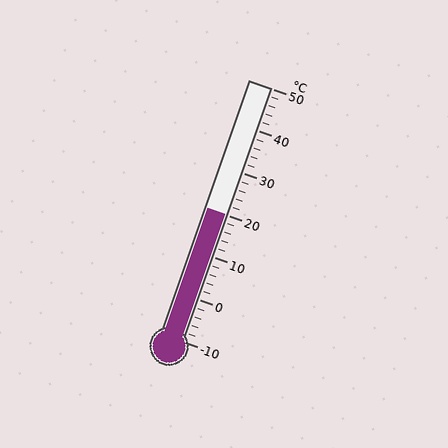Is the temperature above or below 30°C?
The temperature is below 30°C.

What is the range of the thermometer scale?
The thermometer scale ranges from -10°C to 50°C.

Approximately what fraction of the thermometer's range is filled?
The thermometer is filled to approximately 50% of its range.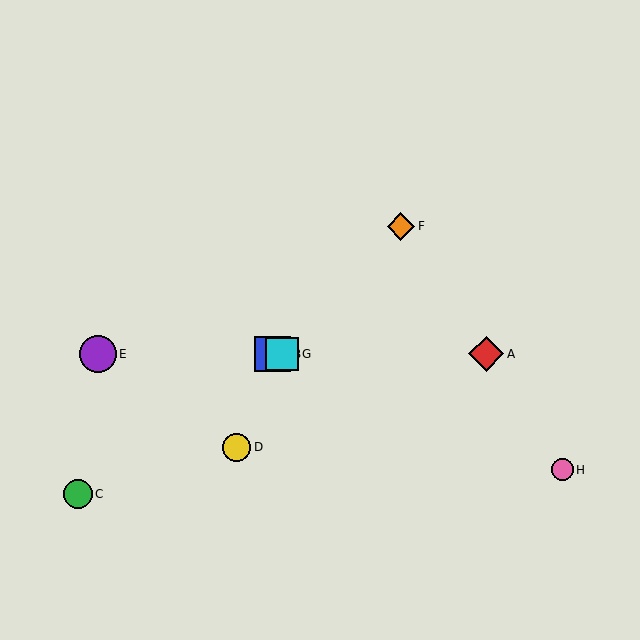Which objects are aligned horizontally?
Objects A, B, E, G are aligned horizontally.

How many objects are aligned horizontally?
4 objects (A, B, E, G) are aligned horizontally.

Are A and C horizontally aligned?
No, A is at y≈354 and C is at y≈494.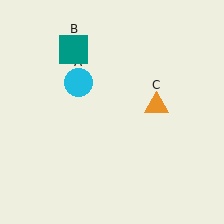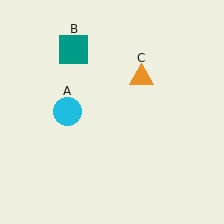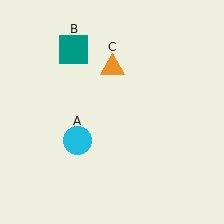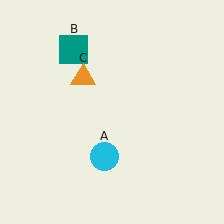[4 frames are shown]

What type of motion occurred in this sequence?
The cyan circle (object A), orange triangle (object C) rotated counterclockwise around the center of the scene.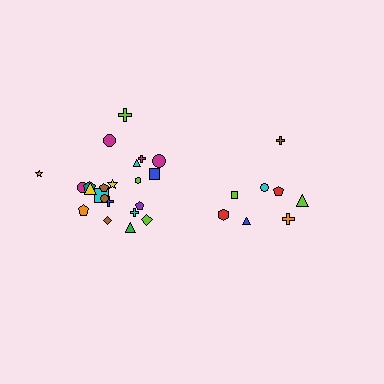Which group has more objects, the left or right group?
The left group.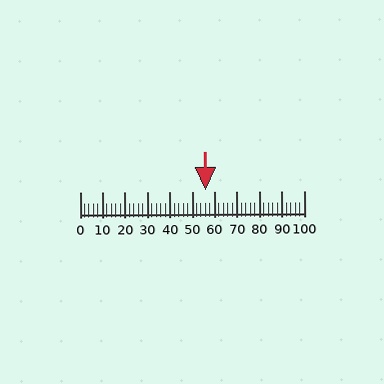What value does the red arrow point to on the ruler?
The red arrow points to approximately 56.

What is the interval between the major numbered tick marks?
The major tick marks are spaced 10 units apart.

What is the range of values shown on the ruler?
The ruler shows values from 0 to 100.